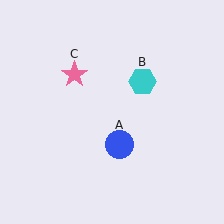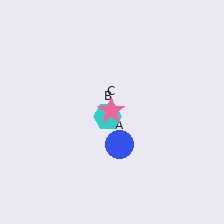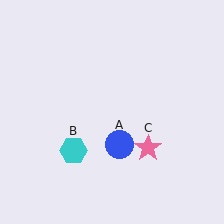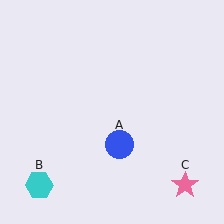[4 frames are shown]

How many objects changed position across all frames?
2 objects changed position: cyan hexagon (object B), pink star (object C).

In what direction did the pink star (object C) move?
The pink star (object C) moved down and to the right.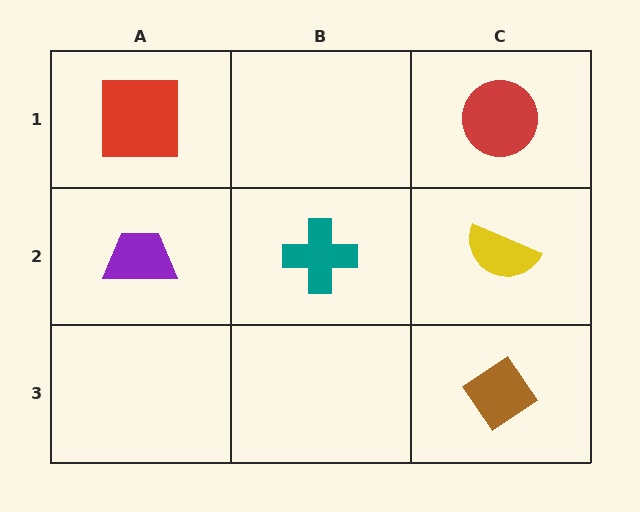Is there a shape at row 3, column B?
No, that cell is empty.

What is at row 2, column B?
A teal cross.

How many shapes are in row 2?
3 shapes.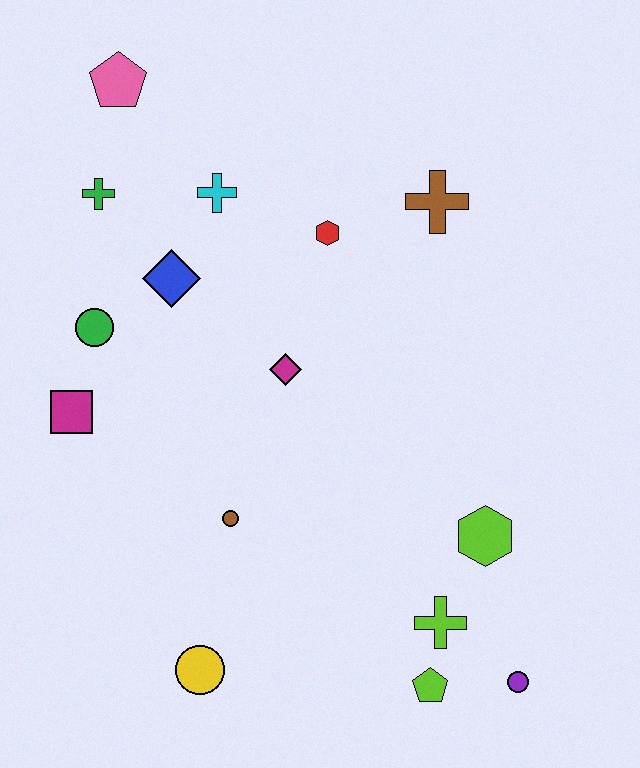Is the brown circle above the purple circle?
Yes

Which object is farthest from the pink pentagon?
The purple circle is farthest from the pink pentagon.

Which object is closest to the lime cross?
The lime pentagon is closest to the lime cross.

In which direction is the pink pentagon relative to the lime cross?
The pink pentagon is above the lime cross.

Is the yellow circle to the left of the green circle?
No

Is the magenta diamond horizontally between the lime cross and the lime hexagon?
No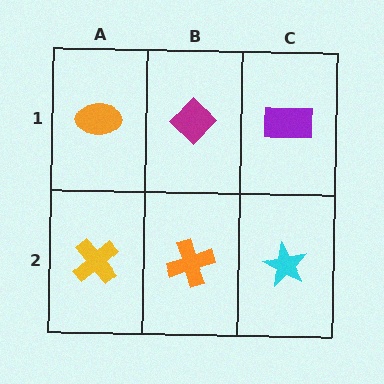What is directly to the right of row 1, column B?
A purple rectangle.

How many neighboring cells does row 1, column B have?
3.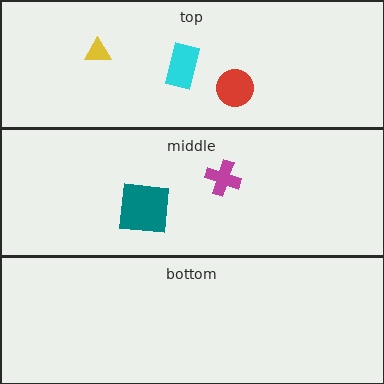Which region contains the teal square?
The middle region.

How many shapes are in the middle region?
2.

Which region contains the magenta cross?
The middle region.